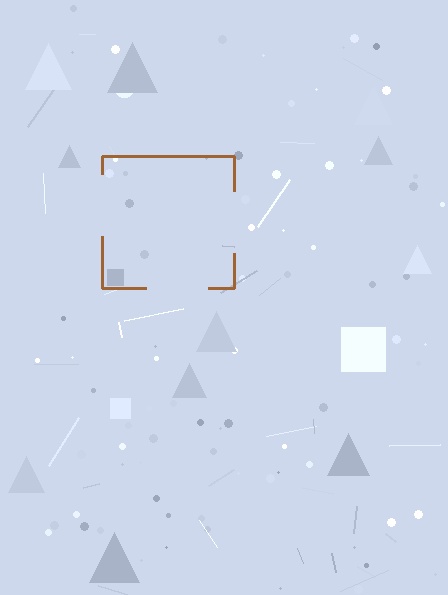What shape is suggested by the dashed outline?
The dashed outline suggests a square.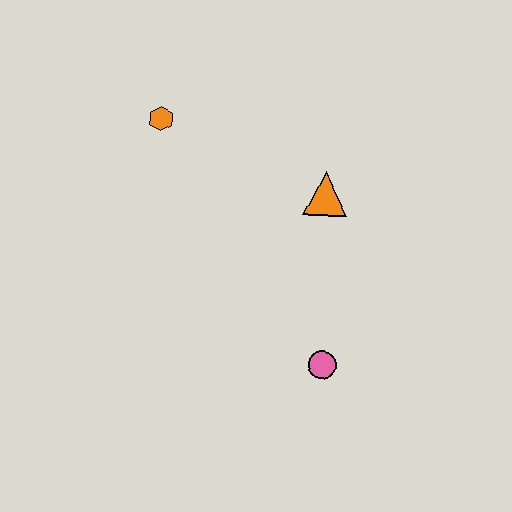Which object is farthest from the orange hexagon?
The pink circle is farthest from the orange hexagon.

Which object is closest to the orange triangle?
The pink circle is closest to the orange triangle.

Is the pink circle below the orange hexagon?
Yes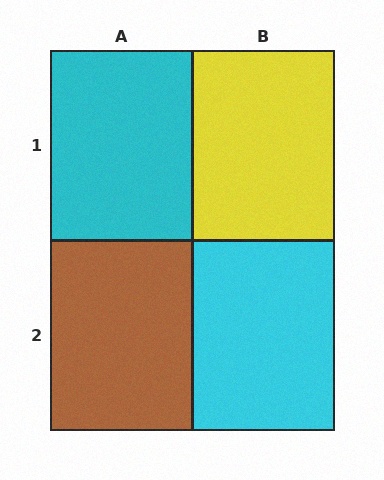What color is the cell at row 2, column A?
Brown.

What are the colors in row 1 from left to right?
Cyan, yellow.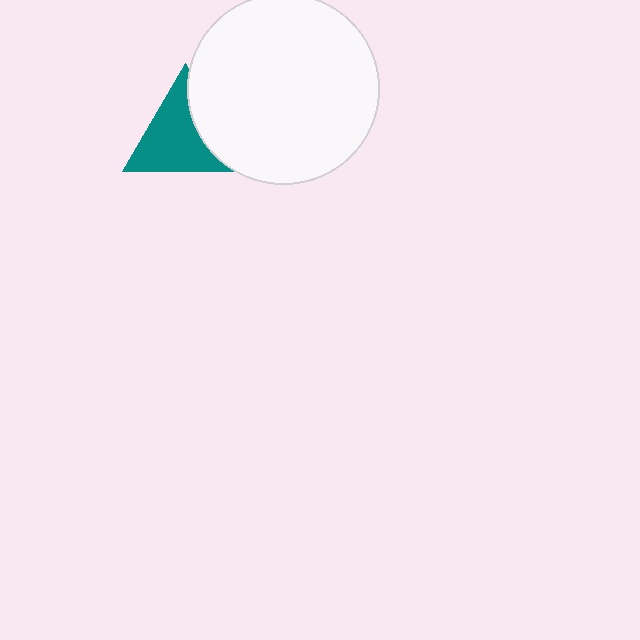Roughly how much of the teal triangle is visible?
Most of it is visible (roughly 69%).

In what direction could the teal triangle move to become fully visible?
The teal triangle could move left. That would shift it out from behind the white circle entirely.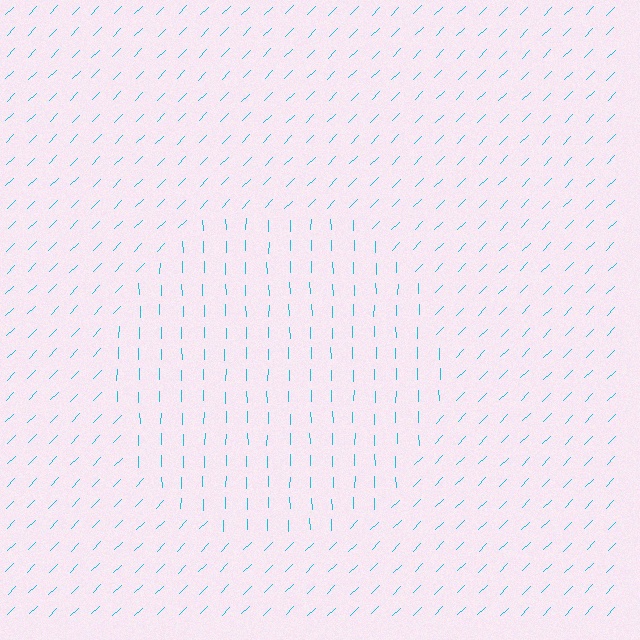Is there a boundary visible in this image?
Yes, there is a texture boundary formed by a change in line orientation.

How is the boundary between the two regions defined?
The boundary is defined purely by a change in line orientation (approximately 45 degrees difference). All lines are the same color and thickness.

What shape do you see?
I see a circle.